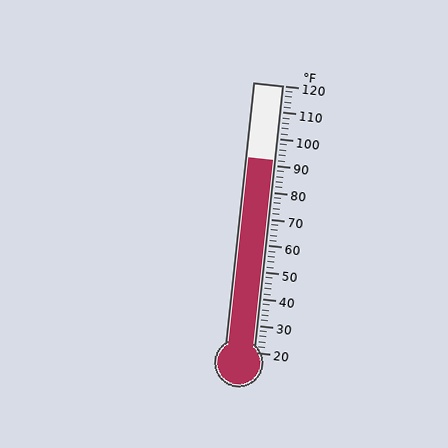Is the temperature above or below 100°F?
The temperature is below 100°F.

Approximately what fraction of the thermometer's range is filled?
The thermometer is filled to approximately 70% of its range.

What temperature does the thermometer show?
The thermometer shows approximately 92°F.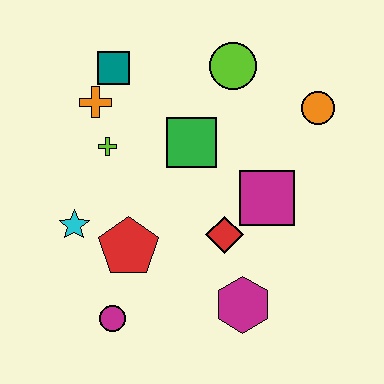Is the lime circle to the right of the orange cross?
Yes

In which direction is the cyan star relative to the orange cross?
The cyan star is below the orange cross.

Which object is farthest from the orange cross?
The magenta hexagon is farthest from the orange cross.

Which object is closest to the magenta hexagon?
The red diamond is closest to the magenta hexagon.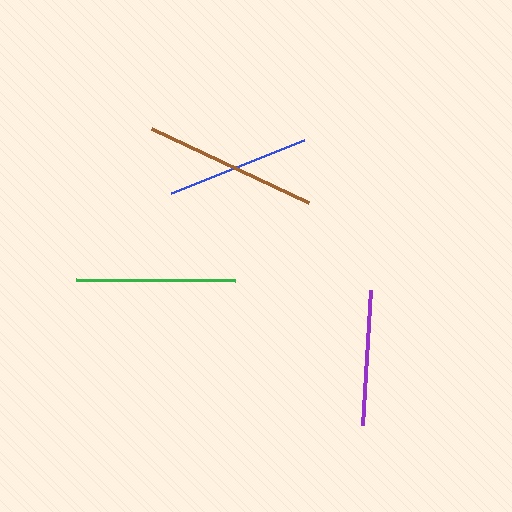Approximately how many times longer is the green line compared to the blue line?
The green line is approximately 1.1 times the length of the blue line.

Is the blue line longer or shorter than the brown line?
The brown line is longer than the blue line.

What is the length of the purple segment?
The purple segment is approximately 135 pixels long.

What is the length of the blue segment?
The blue segment is approximately 143 pixels long.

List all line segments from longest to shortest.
From longest to shortest: brown, green, blue, purple.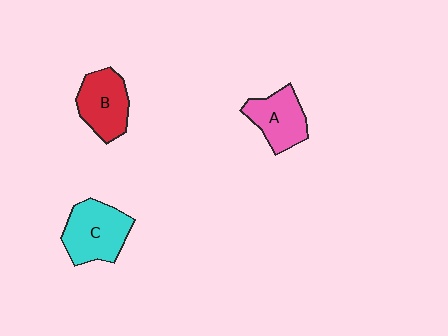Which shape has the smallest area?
Shape A (pink).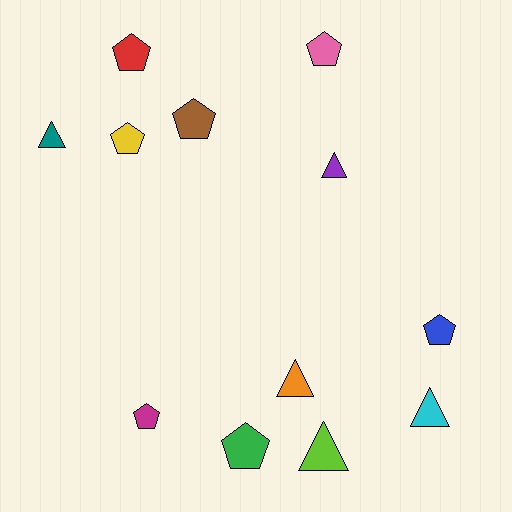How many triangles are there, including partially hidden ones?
There are 5 triangles.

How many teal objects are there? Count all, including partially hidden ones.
There is 1 teal object.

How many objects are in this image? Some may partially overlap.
There are 12 objects.